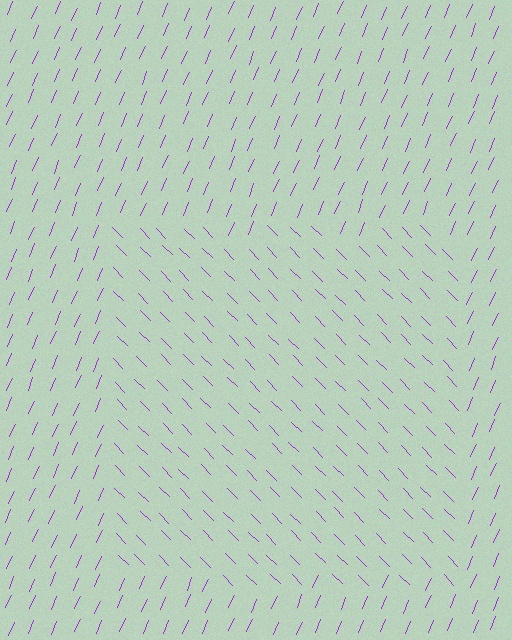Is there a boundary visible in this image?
Yes, there is a texture boundary formed by a change in line orientation.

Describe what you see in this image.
The image is filled with small purple line segments. A rectangle region in the image has lines oriented differently from the surrounding lines, creating a visible texture boundary.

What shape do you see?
I see a rectangle.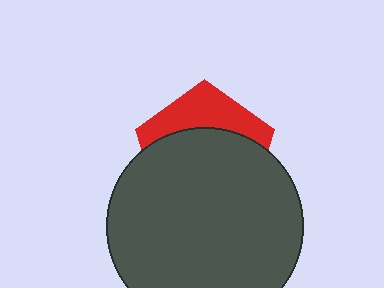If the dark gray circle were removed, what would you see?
You would see the complete red pentagon.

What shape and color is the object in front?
The object in front is a dark gray circle.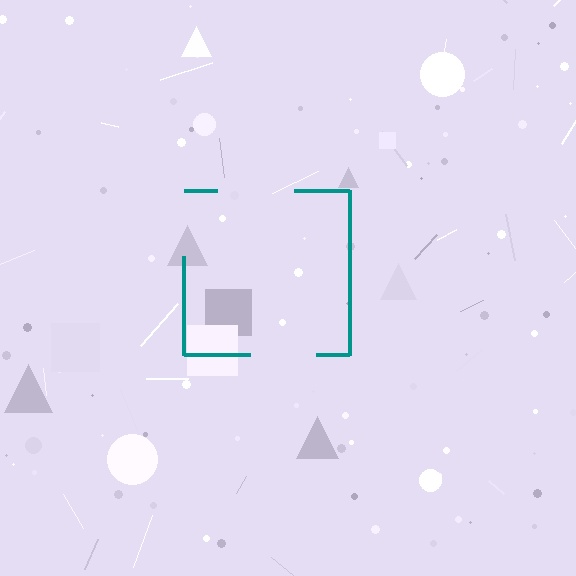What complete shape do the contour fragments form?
The contour fragments form a square.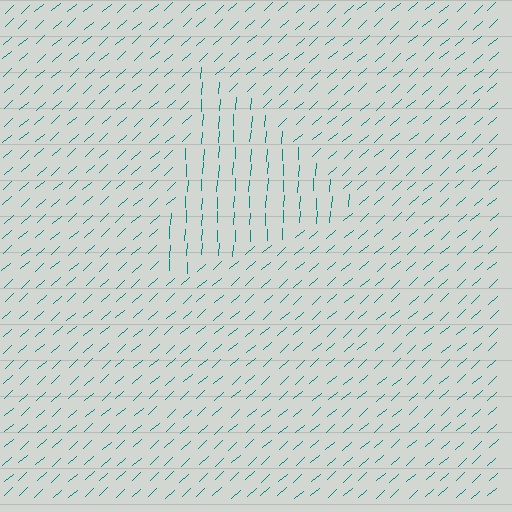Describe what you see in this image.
The image is filled with small teal line segments. A triangle region in the image has lines oriented differently from the surrounding lines, creating a visible texture boundary.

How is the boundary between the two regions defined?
The boundary is defined purely by a change in line orientation (approximately 45 degrees difference). All lines are the same color and thickness.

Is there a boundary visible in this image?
Yes, there is a texture boundary formed by a change in line orientation.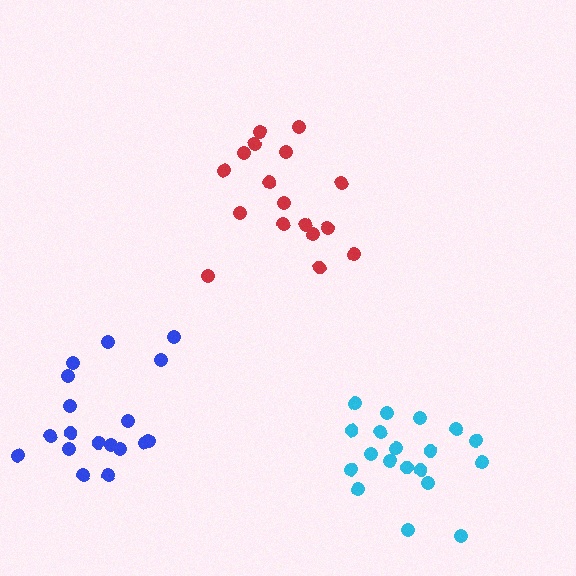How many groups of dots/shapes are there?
There are 3 groups.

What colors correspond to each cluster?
The clusters are colored: red, cyan, blue.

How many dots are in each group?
Group 1: 17 dots, Group 2: 19 dots, Group 3: 18 dots (54 total).